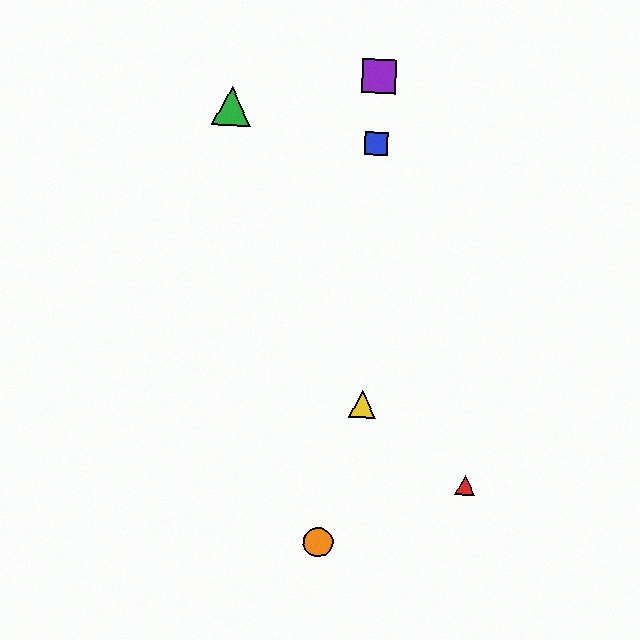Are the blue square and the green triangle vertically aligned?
No, the blue square is at x≈376 and the green triangle is at x≈232.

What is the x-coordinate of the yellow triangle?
The yellow triangle is at x≈362.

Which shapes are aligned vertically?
The blue square, the yellow triangle, the purple square are aligned vertically.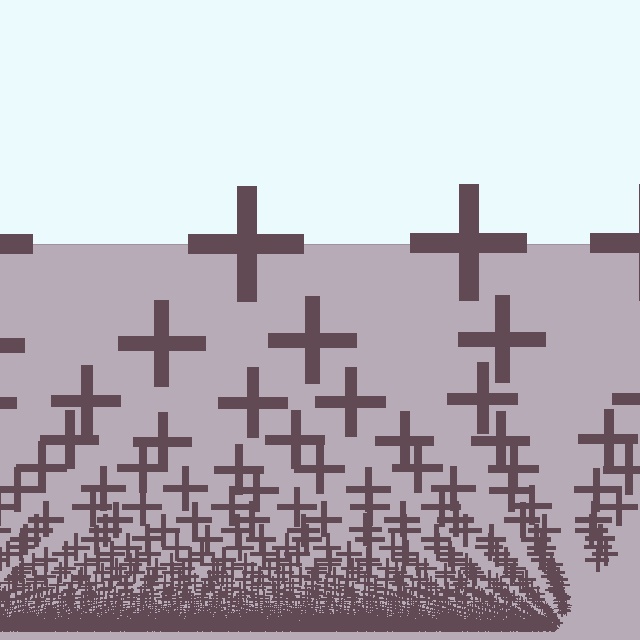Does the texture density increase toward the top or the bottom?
Density increases toward the bottom.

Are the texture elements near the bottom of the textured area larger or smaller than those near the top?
Smaller. The gradient is inverted — elements near the bottom are smaller and denser.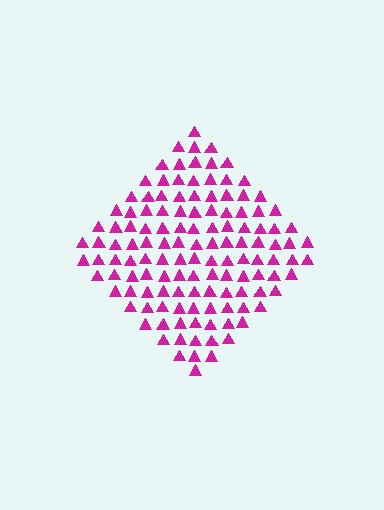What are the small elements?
The small elements are triangles.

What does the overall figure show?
The overall figure shows a diamond.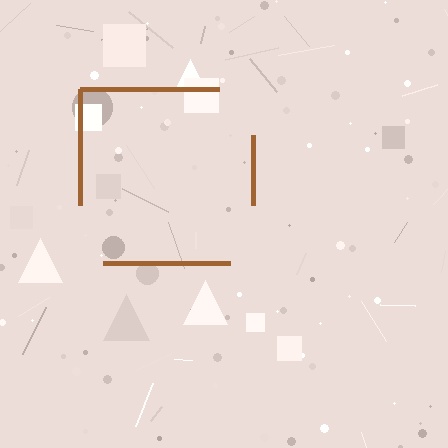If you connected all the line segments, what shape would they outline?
They would outline a square.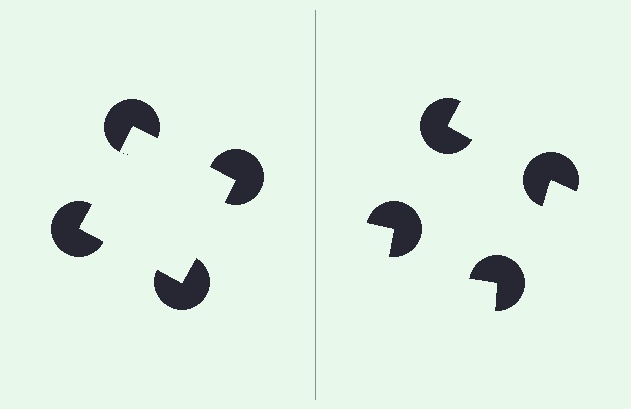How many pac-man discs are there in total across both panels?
8 — 4 on each side.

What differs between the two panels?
The pac-man discs are positioned identically on both sides; only the wedge orientations differ. On the left they align to a square; on the right they are misaligned.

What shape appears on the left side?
An illusory square.